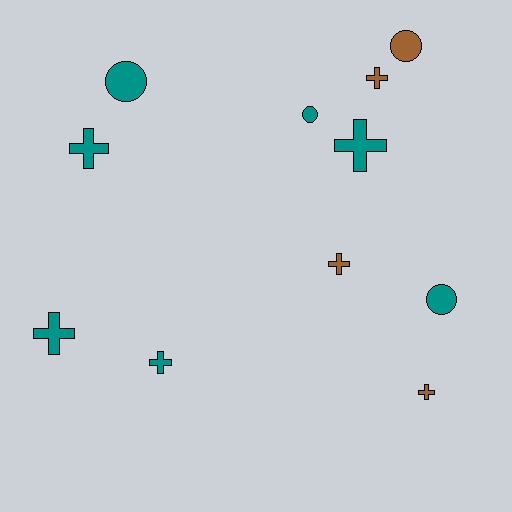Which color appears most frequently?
Teal, with 7 objects.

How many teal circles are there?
There are 3 teal circles.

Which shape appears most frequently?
Cross, with 7 objects.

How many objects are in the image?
There are 11 objects.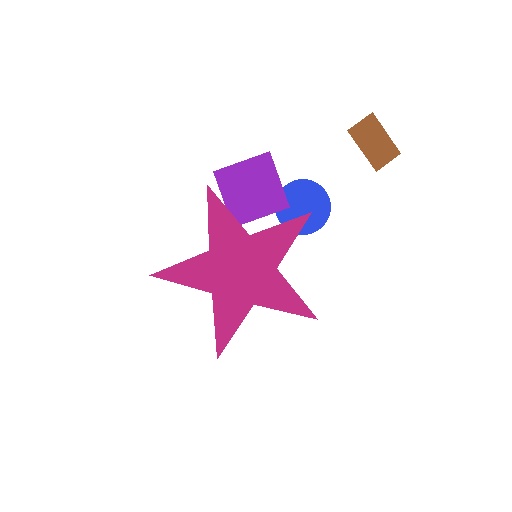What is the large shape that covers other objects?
A magenta star.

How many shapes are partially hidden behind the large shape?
2 shapes are partially hidden.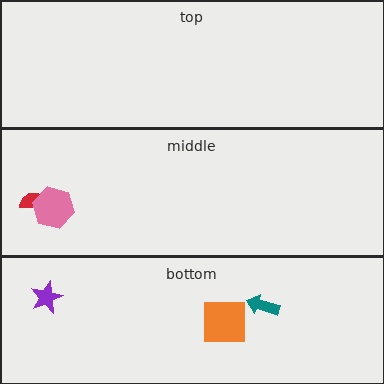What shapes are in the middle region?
The red semicircle, the pink hexagon.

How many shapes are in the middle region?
2.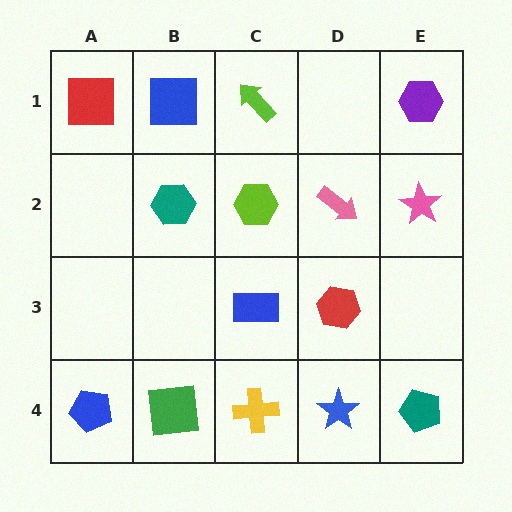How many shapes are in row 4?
5 shapes.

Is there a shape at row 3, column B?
No, that cell is empty.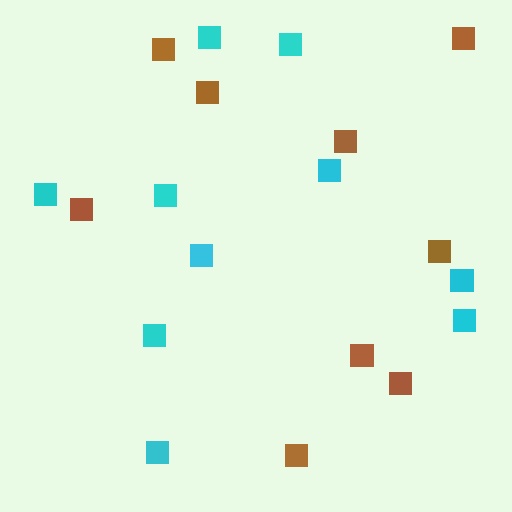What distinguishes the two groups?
There are 2 groups: one group of brown squares (9) and one group of cyan squares (10).